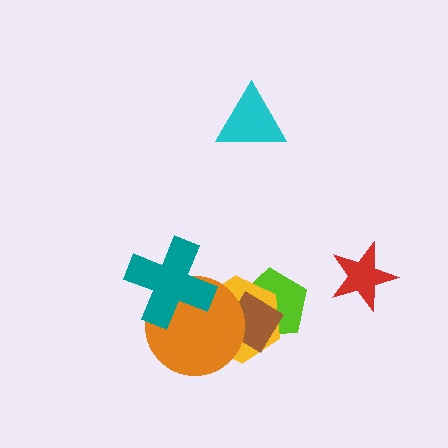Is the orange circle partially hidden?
Yes, it is partially covered by another shape.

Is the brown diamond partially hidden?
Yes, it is partially covered by another shape.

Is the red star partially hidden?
No, no other shape covers it.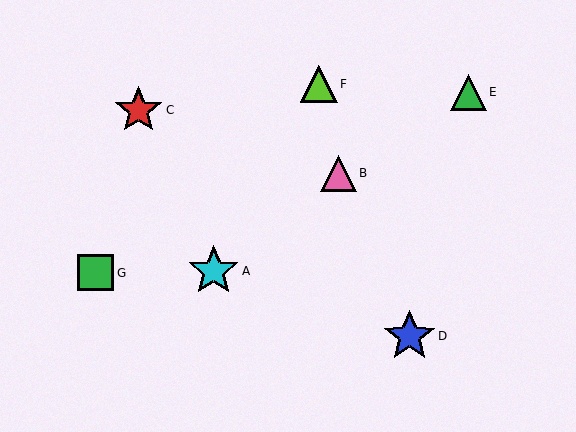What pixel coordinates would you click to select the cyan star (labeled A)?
Click at (214, 271) to select the cyan star A.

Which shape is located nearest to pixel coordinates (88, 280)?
The green square (labeled G) at (96, 273) is nearest to that location.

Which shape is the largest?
The blue star (labeled D) is the largest.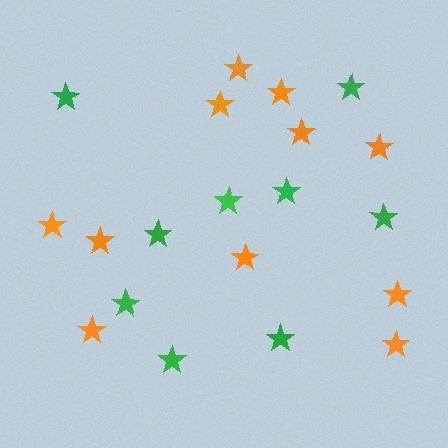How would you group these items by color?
There are 2 groups: one group of green stars (9) and one group of orange stars (11).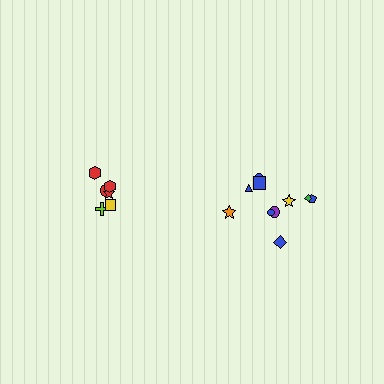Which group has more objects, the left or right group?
The right group.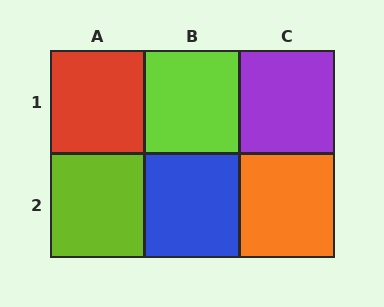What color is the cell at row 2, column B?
Blue.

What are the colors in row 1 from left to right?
Red, lime, purple.